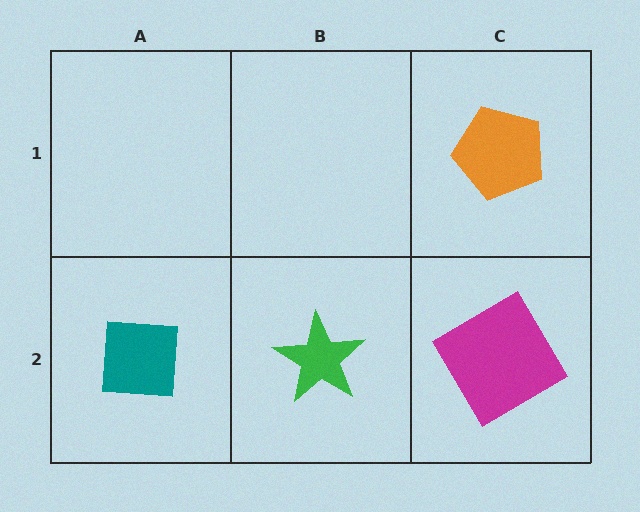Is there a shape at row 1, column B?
No, that cell is empty.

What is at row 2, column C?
A magenta diamond.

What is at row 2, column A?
A teal square.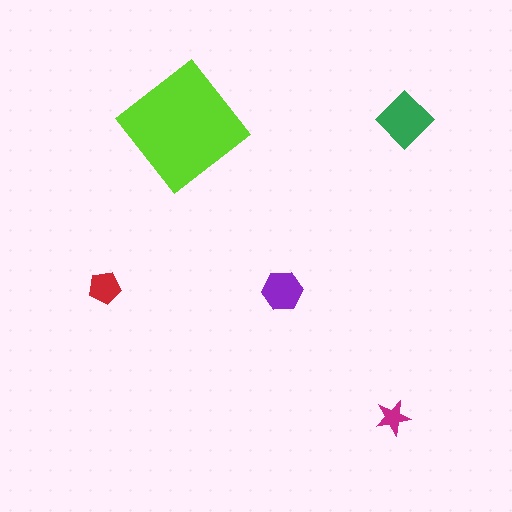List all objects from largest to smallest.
The lime diamond, the green diamond, the purple hexagon, the red pentagon, the magenta star.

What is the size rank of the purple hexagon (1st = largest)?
3rd.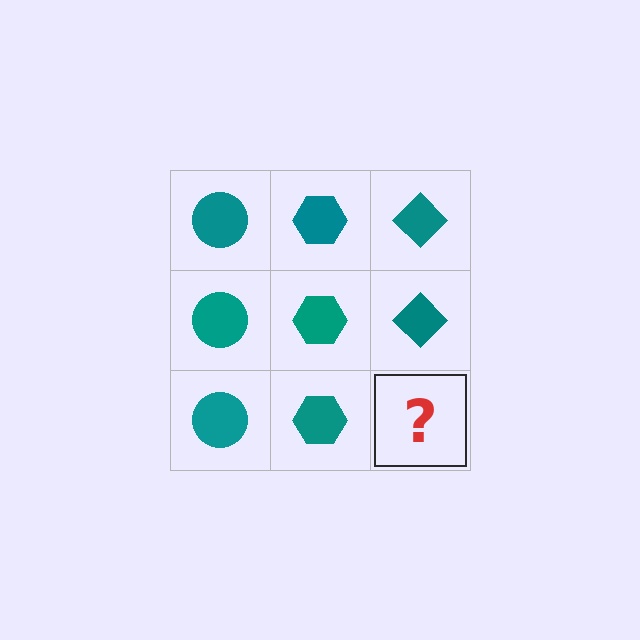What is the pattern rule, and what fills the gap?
The rule is that each column has a consistent shape. The gap should be filled with a teal diamond.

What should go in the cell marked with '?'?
The missing cell should contain a teal diamond.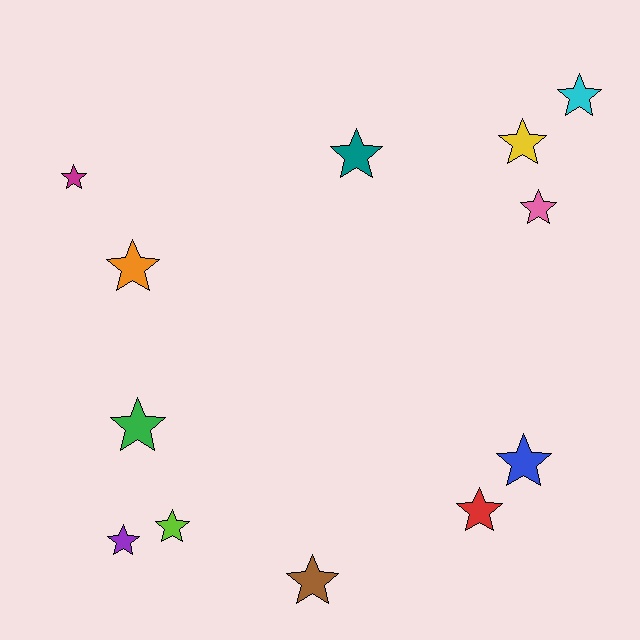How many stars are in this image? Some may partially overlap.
There are 12 stars.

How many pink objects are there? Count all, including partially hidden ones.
There is 1 pink object.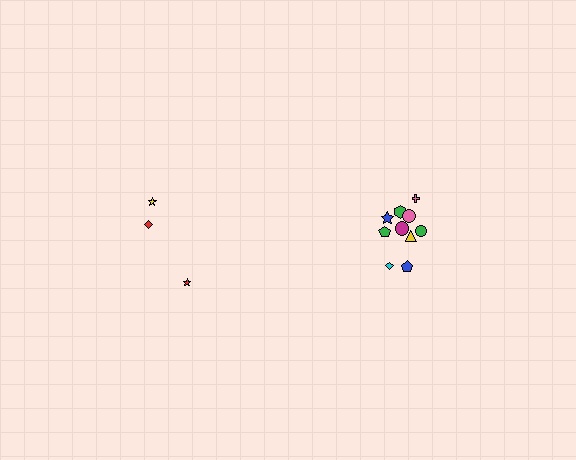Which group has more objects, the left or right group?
The right group.